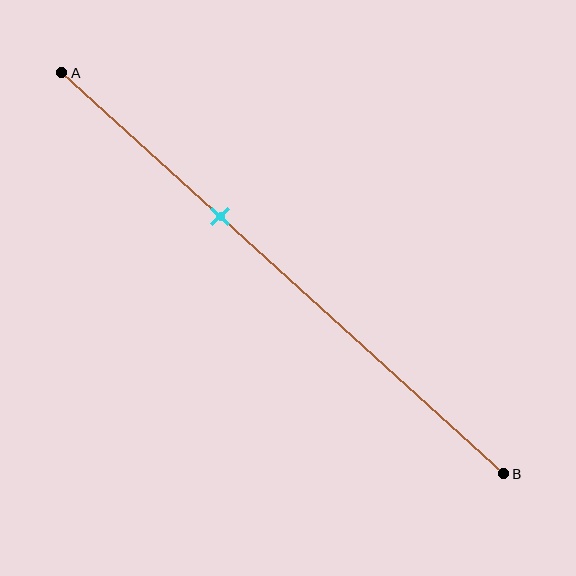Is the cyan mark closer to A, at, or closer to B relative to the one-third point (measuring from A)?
The cyan mark is approximately at the one-third point of segment AB.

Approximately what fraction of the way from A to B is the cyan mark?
The cyan mark is approximately 35% of the way from A to B.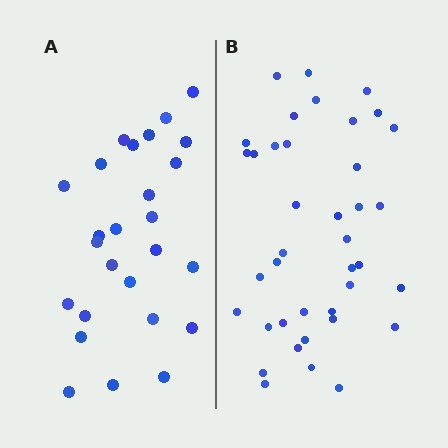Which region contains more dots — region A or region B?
Region B (the right region) has more dots.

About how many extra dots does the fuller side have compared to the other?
Region B has approximately 15 more dots than region A.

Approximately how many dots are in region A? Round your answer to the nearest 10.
About 30 dots. (The exact count is 26, which rounds to 30.)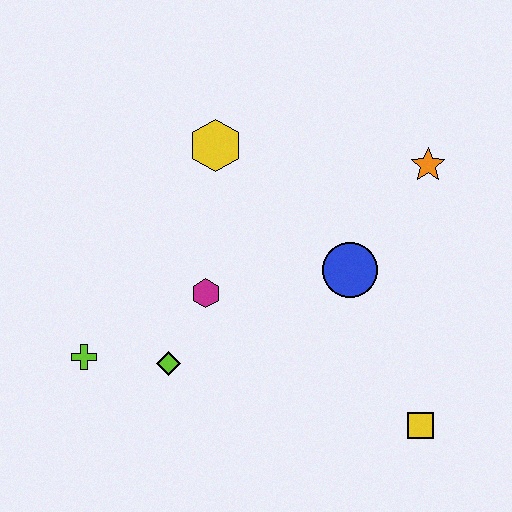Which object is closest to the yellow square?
The blue circle is closest to the yellow square.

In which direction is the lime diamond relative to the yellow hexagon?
The lime diamond is below the yellow hexagon.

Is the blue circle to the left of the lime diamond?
No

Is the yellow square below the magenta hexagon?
Yes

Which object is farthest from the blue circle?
The lime cross is farthest from the blue circle.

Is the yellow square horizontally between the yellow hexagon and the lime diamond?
No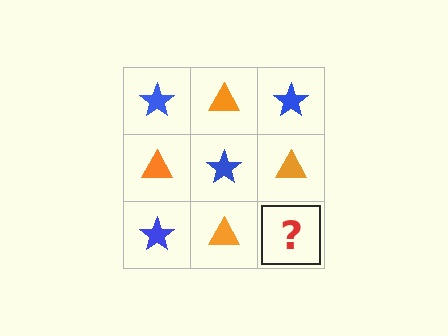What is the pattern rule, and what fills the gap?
The rule is that it alternates blue star and orange triangle in a checkerboard pattern. The gap should be filled with a blue star.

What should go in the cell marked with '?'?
The missing cell should contain a blue star.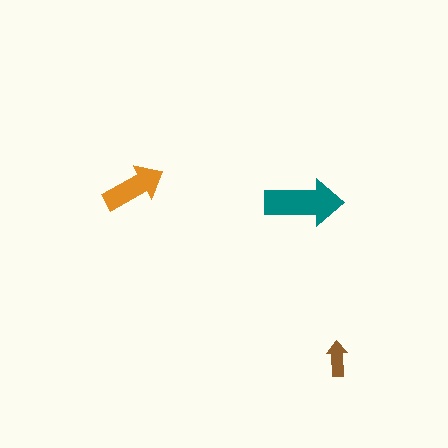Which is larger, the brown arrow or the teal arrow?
The teal one.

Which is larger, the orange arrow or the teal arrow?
The teal one.